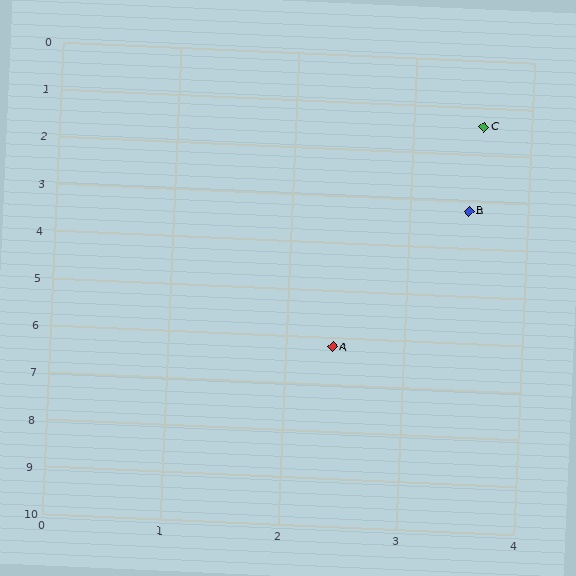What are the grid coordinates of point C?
Point C is at approximately (3.6, 1.4).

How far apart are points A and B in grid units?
Points A and B are about 3.2 grid units apart.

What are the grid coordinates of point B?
Point B is at approximately (3.5, 3.2).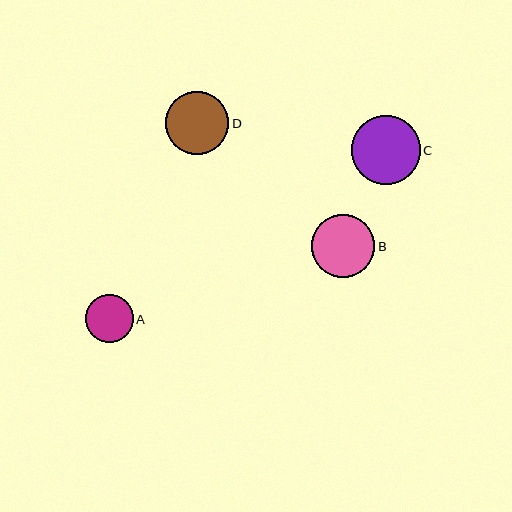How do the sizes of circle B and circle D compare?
Circle B and circle D are approximately the same size.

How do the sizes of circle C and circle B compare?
Circle C and circle B are approximately the same size.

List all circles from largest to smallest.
From largest to smallest: C, B, D, A.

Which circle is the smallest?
Circle A is the smallest with a size of approximately 48 pixels.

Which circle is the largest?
Circle C is the largest with a size of approximately 69 pixels.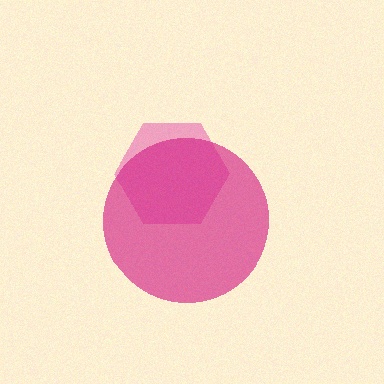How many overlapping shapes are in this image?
There are 2 overlapping shapes in the image.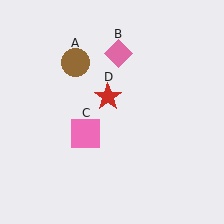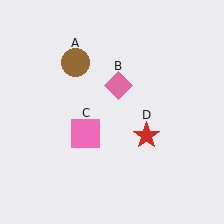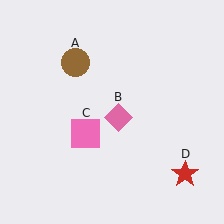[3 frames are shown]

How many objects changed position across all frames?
2 objects changed position: pink diamond (object B), red star (object D).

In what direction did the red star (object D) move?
The red star (object D) moved down and to the right.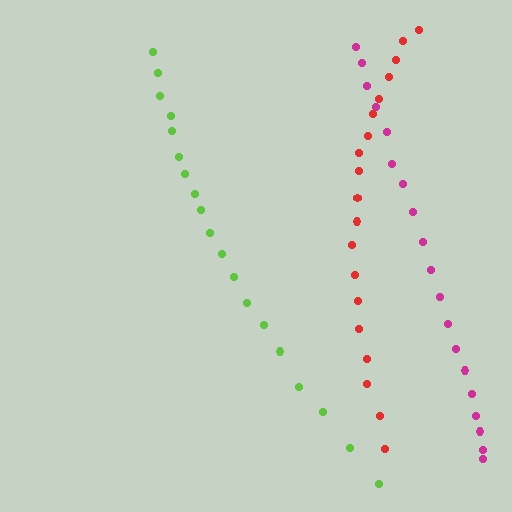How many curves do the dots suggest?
There are 3 distinct paths.